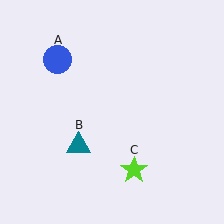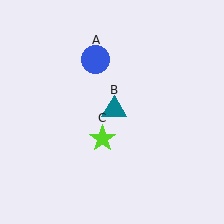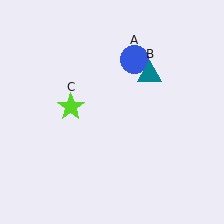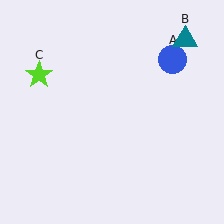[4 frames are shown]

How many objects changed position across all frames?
3 objects changed position: blue circle (object A), teal triangle (object B), lime star (object C).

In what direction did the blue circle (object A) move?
The blue circle (object A) moved right.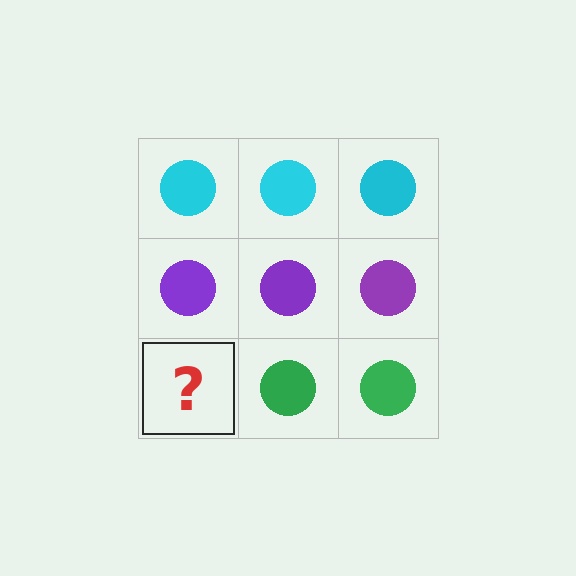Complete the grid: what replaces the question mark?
The question mark should be replaced with a green circle.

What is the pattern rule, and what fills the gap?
The rule is that each row has a consistent color. The gap should be filled with a green circle.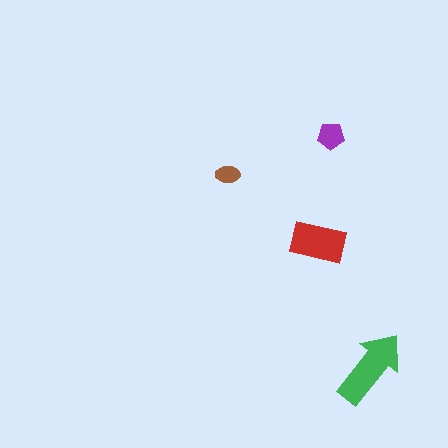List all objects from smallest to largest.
The brown ellipse, the purple pentagon, the red rectangle, the green arrow.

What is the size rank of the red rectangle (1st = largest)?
2nd.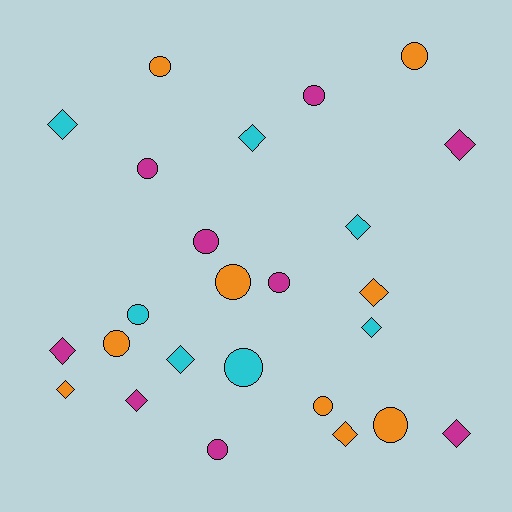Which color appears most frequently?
Magenta, with 9 objects.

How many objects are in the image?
There are 25 objects.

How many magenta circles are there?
There are 5 magenta circles.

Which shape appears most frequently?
Circle, with 13 objects.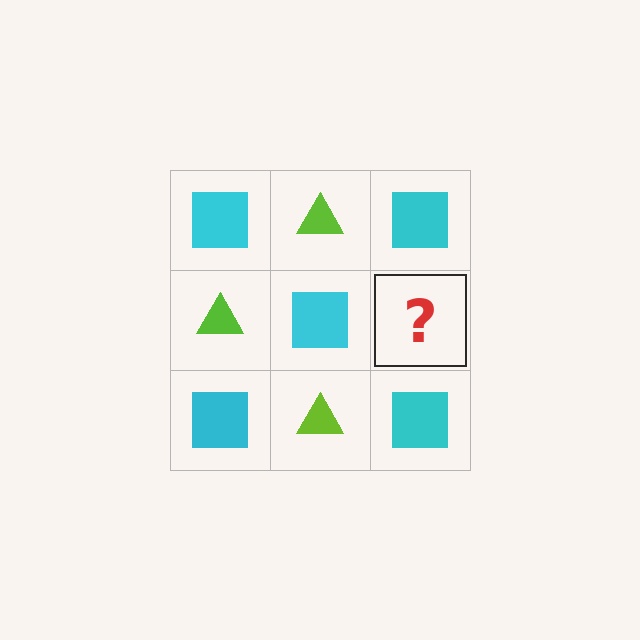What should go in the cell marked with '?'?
The missing cell should contain a lime triangle.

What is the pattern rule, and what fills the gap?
The rule is that it alternates cyan square and lime triangle in a checkerboard pattern. The gap should be filled with a lime triangle.